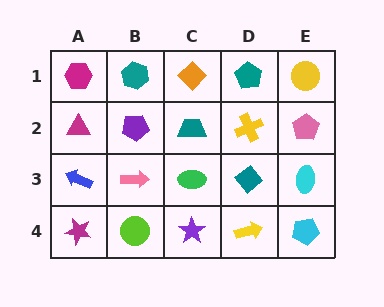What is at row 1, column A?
A magenta hexagon.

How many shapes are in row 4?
5 shapes.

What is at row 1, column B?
A teal hexagon.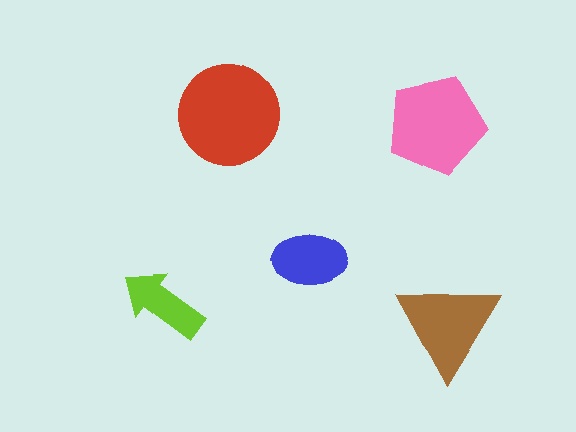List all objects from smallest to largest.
The lime arrow, the blue ellipse, the brown triangle, the pink pentagon, the red circle.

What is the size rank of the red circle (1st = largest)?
1st.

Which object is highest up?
The red circle is topmost.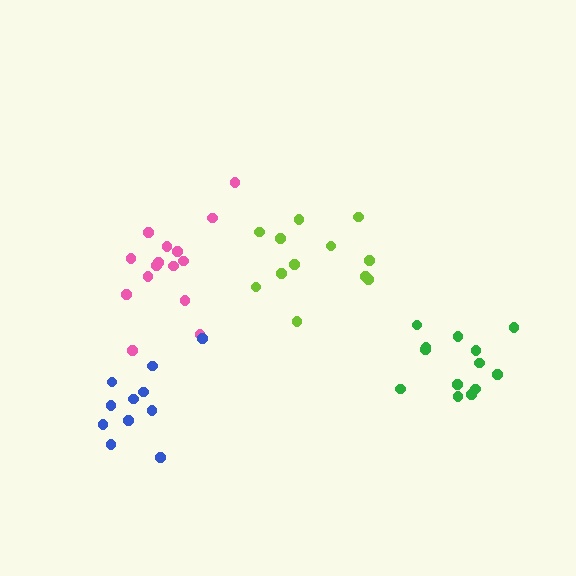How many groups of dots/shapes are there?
There are 4 groups.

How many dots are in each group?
Group 1: 13 dots, Group 2: 12 dots, Group 3: 15 dots, Group 4: 11 dots (51 total).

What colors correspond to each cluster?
The clusters are colored: green, lime, pink, blue.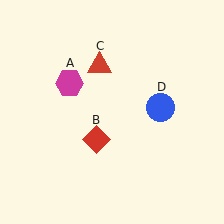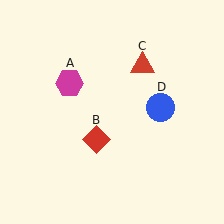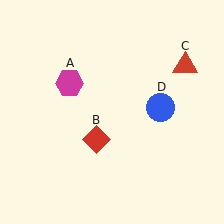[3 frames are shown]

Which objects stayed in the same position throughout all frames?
Magenta hexagon (object A) and red diamond (object B) and blue circle (object D) remained stationary.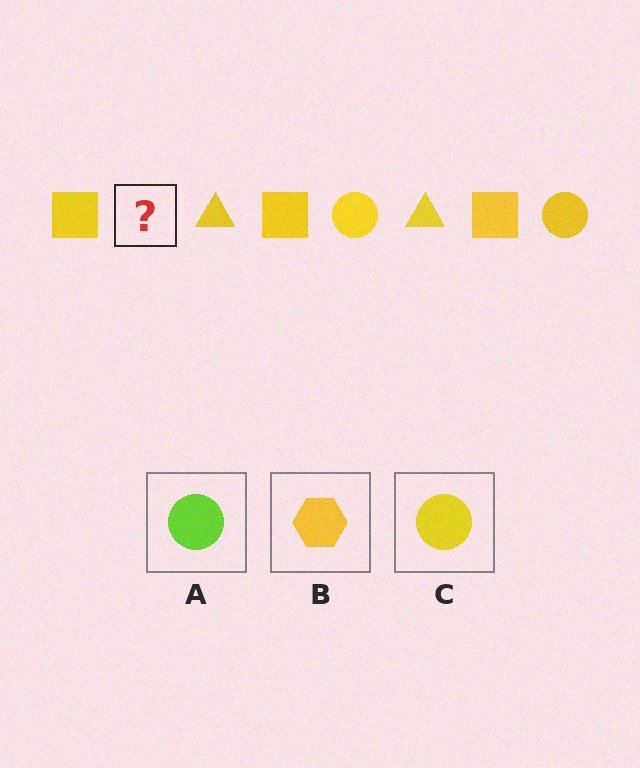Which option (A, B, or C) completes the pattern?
C.